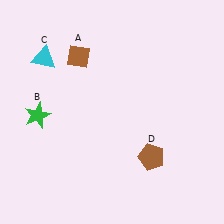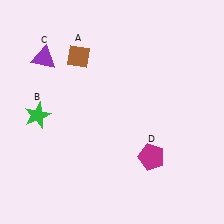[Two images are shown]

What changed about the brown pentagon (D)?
In Image 1, D is brown. In Image 2, it changed to magenta.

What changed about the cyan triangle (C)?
In Image 1, C is cyan. In Image 2, it changed to purple.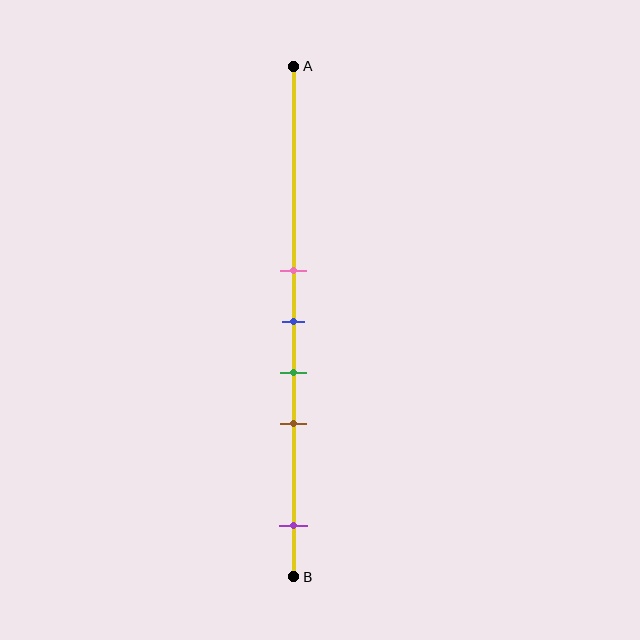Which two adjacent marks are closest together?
The pink and blue marks are the closest adjacent pair.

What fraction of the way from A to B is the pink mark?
The pink mark is approximately 40% (0.4) of the way from A to B.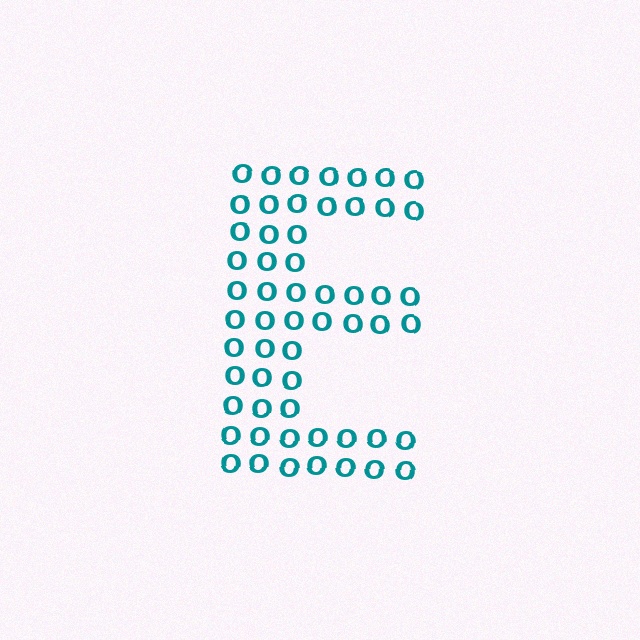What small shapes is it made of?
It is made of small letter O's.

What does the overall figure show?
The overall figure shows the letter E.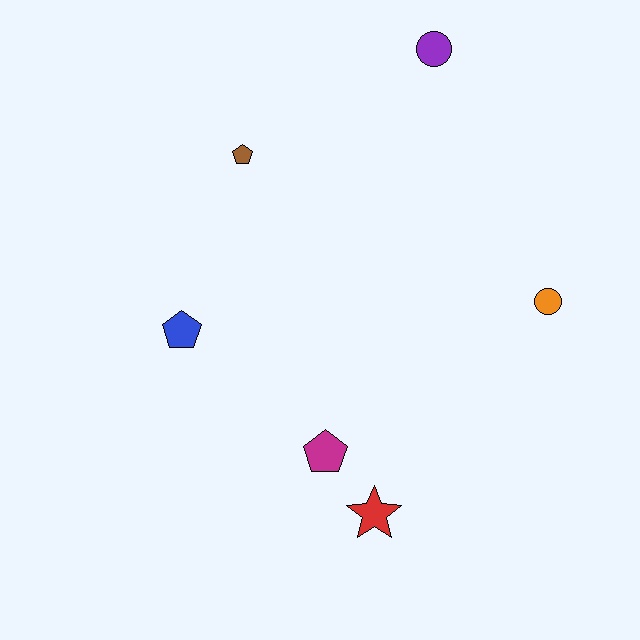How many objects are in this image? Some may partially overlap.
There are 6 objects.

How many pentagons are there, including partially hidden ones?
There are 3 pentagons.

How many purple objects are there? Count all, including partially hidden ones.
There is 1 purple object.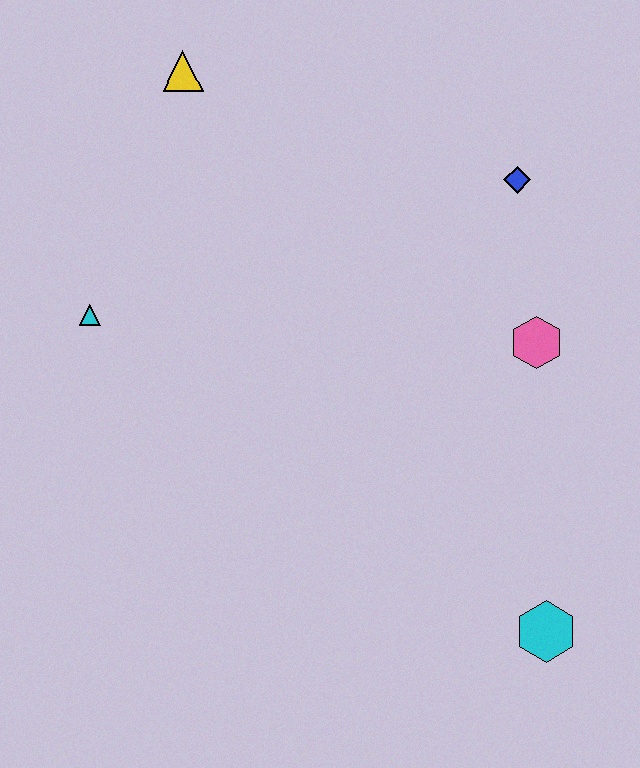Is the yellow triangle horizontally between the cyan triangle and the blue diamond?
Yes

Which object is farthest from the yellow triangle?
The cyan hexagon is farthest from the yellow triangle.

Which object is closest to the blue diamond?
The pink hexagon is closest to the blue diamond.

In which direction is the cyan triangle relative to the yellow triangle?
The cyan triangle is below the yellow triangle.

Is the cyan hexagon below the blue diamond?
Yes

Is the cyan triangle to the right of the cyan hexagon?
No